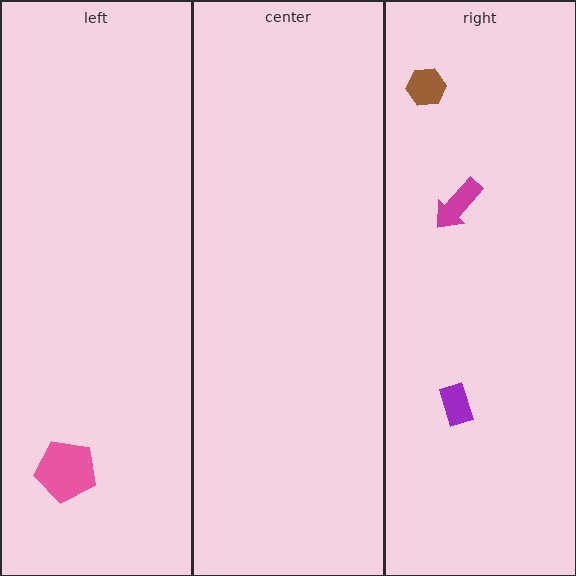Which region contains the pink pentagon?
The left region.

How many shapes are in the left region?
1.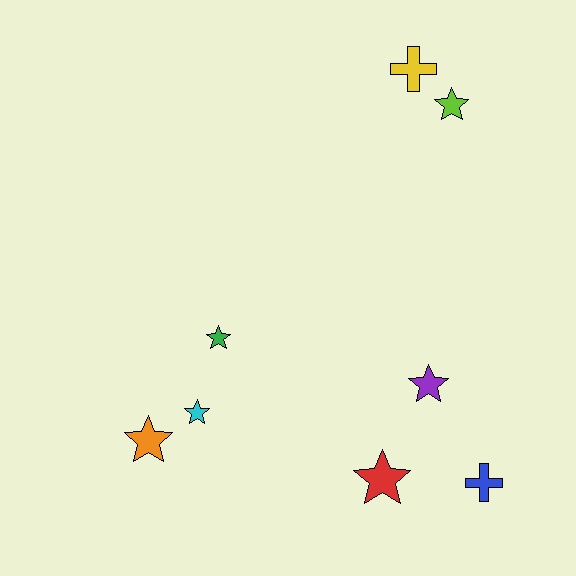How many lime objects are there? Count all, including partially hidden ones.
There is 1 lime object.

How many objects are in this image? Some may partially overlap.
There are 8 objects.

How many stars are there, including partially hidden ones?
There are 6 stars.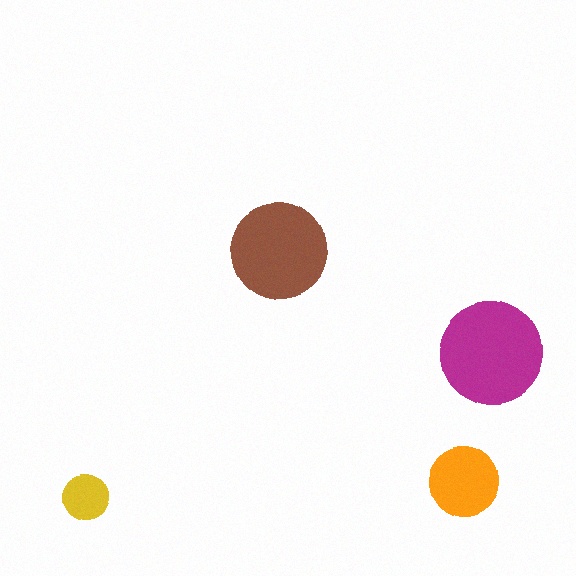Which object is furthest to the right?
The magenta circle is rightmost.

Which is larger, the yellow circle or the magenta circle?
The magenta one.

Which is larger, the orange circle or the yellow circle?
The orange one.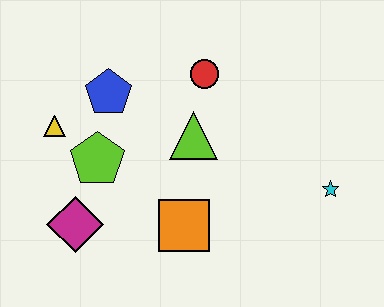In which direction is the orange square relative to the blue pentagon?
The orange square is below the blue pentagon.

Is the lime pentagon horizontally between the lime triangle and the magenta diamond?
Yes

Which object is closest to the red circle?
The lime triangle is closest to the red circle.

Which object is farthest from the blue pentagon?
The cyan star is farthest from the blue pentagon.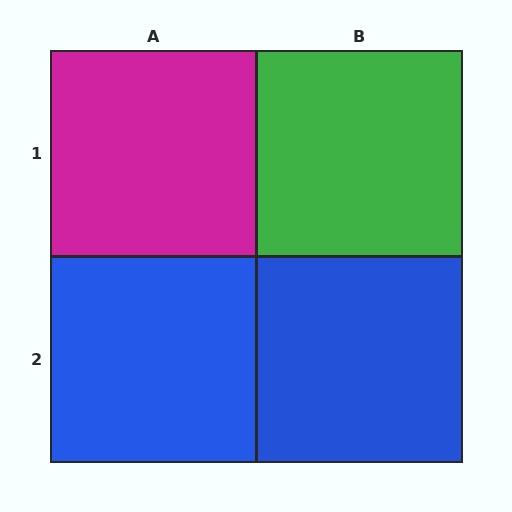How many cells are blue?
2 cells are blue.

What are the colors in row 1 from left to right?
Magenta, green.